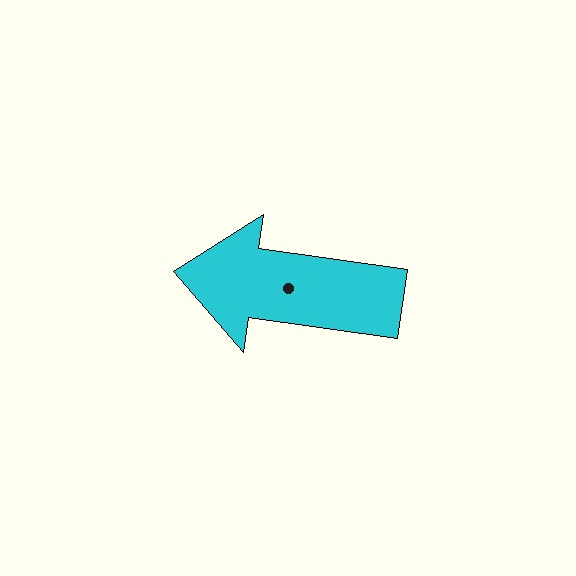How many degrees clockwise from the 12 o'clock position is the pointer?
Approximately 278 degrees.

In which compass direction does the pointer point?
West.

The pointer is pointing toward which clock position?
Roughly 9 o'clock.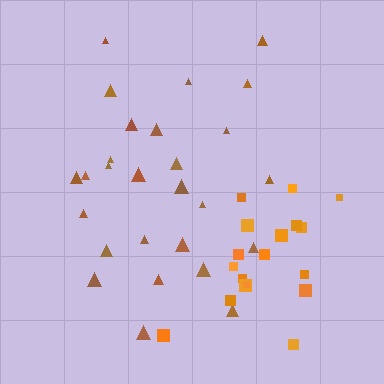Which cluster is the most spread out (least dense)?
Brown.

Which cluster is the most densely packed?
Orange.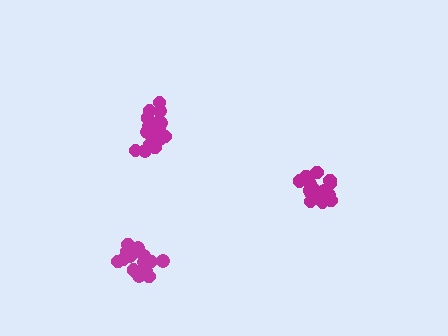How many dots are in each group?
Group 1: 17 dots, Group 2: 18 dots, Group 3: 19 dots (54 total).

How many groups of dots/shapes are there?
There are 3 groups.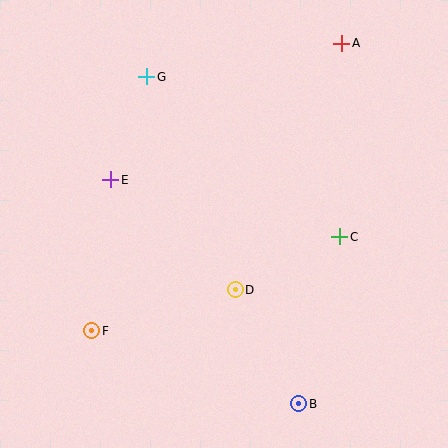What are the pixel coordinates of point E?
Point E is at (111, 180).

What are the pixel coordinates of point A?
Point A is at (342, 43).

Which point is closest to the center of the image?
Point D at (235, 290) is closest to the center.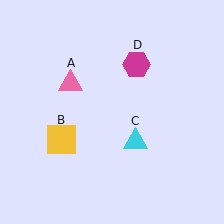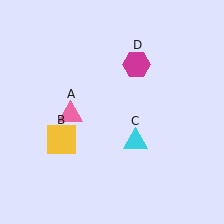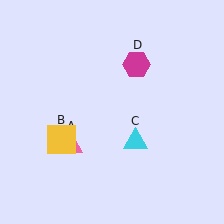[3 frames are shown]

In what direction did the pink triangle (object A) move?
The pink triangle (object A) moved down.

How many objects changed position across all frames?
1 object changed position: pink triangle (object A).